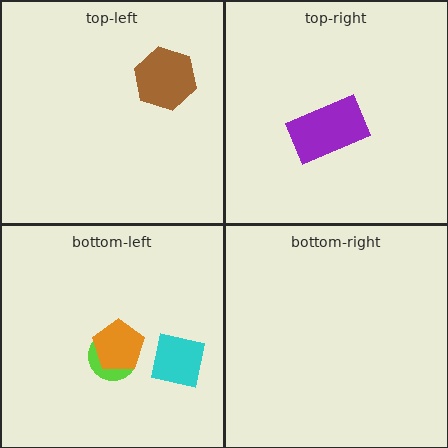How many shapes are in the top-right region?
1.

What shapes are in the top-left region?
The brown hexagon.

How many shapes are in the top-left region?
1.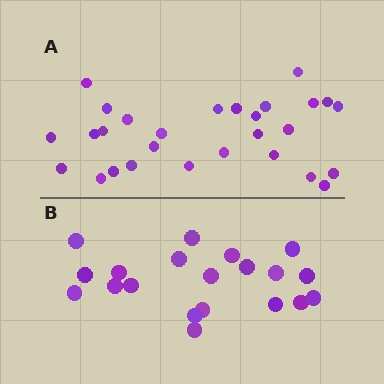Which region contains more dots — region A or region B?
Region A (the top region) has more dots.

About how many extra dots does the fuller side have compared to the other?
Region A has roughly 8 or so more dots than region B.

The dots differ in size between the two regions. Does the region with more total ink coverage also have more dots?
No. Region B has more total ink coverage because its dots are larger, but region A actually contains more individual dots. Total area can be misleading — the number of items is what matters here.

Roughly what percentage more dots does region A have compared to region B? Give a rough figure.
About 40% more.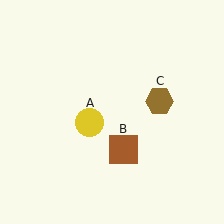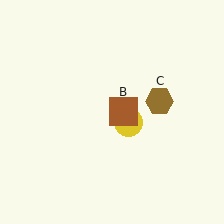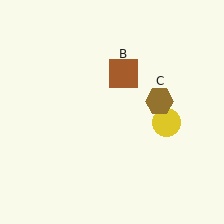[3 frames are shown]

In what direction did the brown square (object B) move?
The brown square (object B) moved up.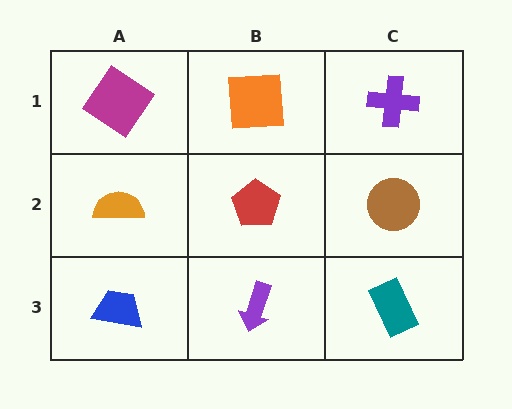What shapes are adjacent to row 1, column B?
A red pentagon (row 2, column B), a magenta diamond (row 1, column A), a purple cross (row 1, column C).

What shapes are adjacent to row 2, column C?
A purple cross (row 1, column C), a teal rectangle (row 3, column C), a red pentagon (row 2, column B).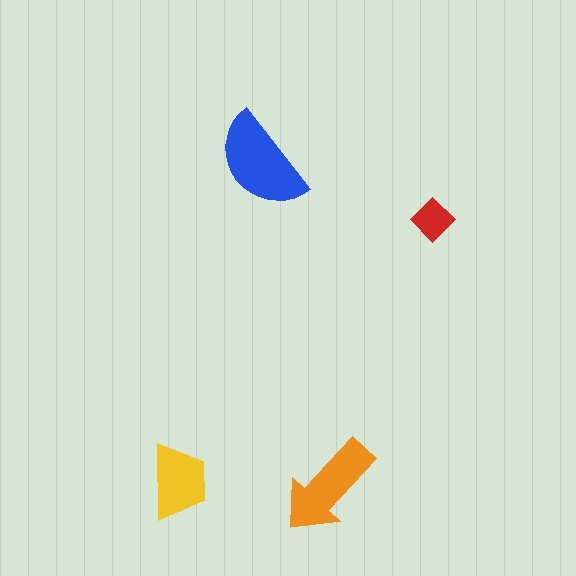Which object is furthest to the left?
The yellow trapezoid is leftmost.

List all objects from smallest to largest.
The red diamond, the yellow trapezoid, the orange arrow, the blue semicircle.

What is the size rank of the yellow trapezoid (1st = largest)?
3rd.